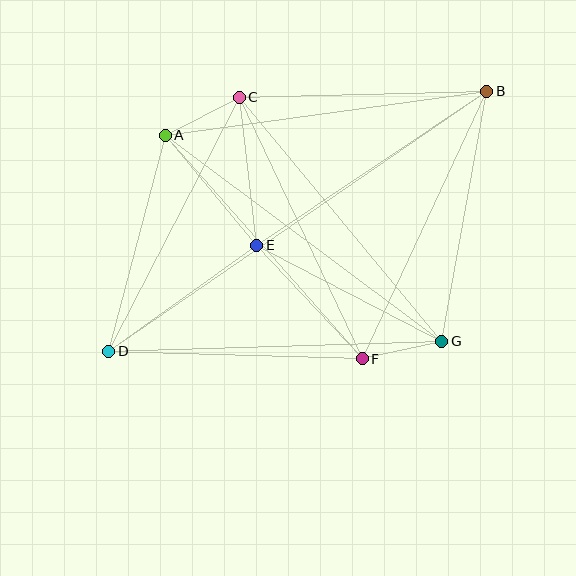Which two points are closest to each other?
Points F and G are closest to each other.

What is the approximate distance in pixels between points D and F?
The distance between D and F is approximately 253 pixels.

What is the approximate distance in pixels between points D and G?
The distance between D and G is approximately 333 pixels.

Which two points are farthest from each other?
Points B and D are farthest from each other.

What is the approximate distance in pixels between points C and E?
The distance between C and E is approximately 149 pixels.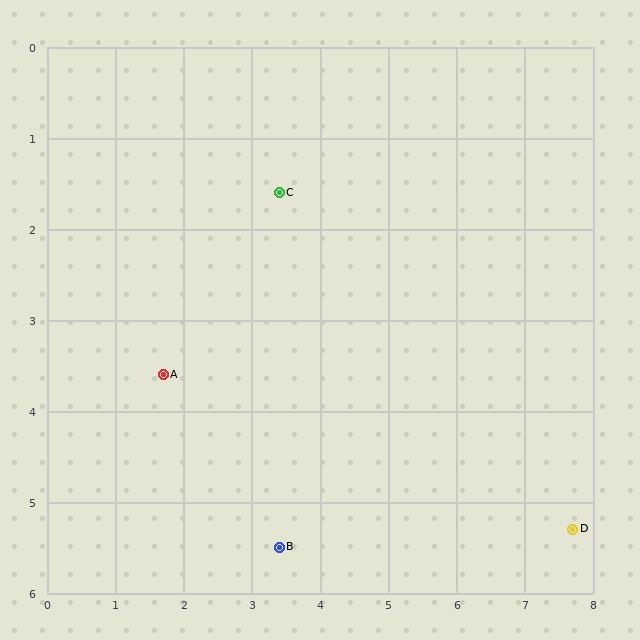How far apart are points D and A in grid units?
Points D and A are about 6.2 grid units apart.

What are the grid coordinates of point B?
Point B is at approximately (3.4, 5.5).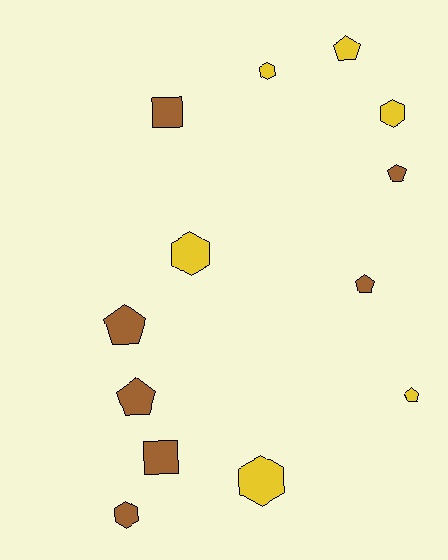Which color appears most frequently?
Brown, with 7 objects.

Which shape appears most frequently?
Pentagon, with 6 objects.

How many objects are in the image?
There are 13 objects.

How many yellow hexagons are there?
There are 4 yellow hexagons.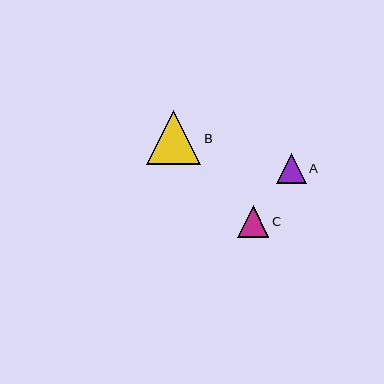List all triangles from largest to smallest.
From largest to smallest: B, C, A.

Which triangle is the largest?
Triangle B is the largest with a size of approximately 54 pixels.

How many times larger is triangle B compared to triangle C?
Triangle B is approximately 1.7 times the size of triangle C.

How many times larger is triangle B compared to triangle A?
Triangle B is approximately 1.8 times the size of triangle A.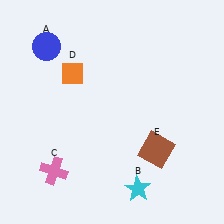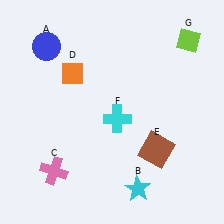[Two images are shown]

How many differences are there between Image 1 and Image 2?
There are 2 differences between the two images.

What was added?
A cyan cross (F), a lime diamond (G) were added in Image 2.